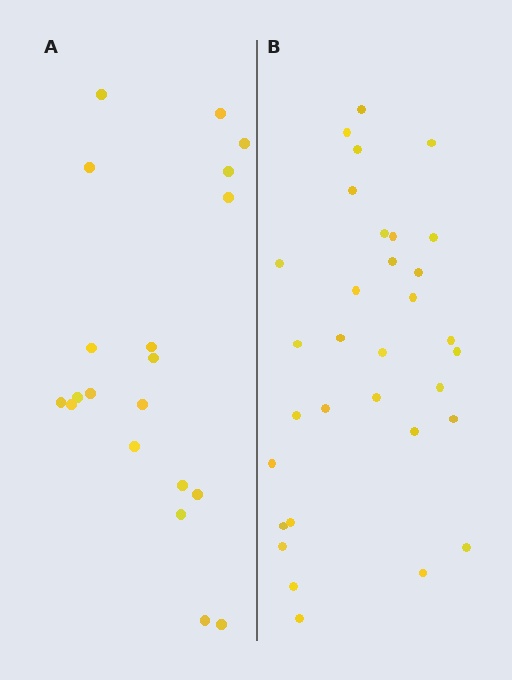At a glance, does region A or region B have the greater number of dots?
Region B (the right region) has more dots.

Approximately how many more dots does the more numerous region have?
Region B has roughly 12 or so more dots than region A.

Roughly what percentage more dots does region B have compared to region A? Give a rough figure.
About 60% more.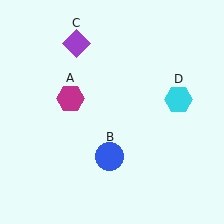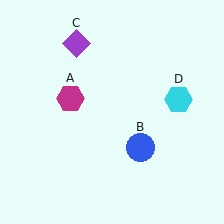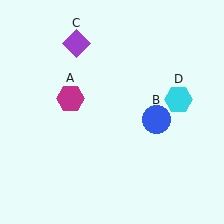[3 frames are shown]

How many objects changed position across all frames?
1 object changed position: blue circle (object B).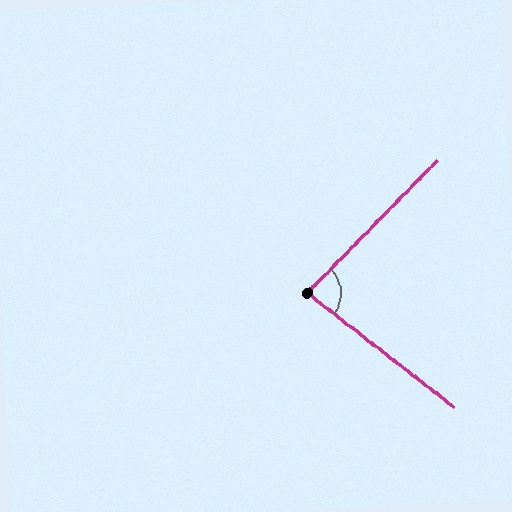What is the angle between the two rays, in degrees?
Approximately 83 degrees.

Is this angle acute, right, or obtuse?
It is acute.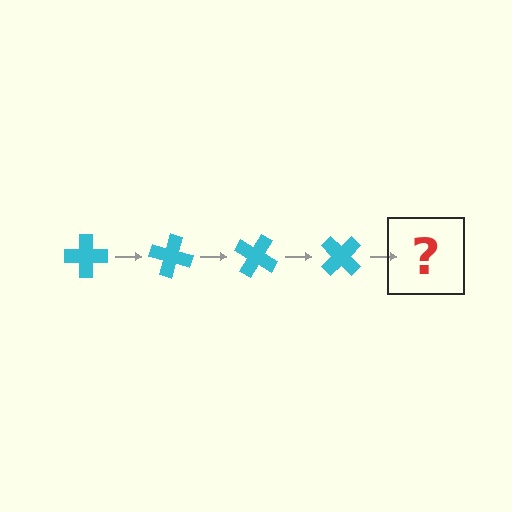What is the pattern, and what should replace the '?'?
The pattern is that the cross rotates 15 degrees each step. The '?' should be a cyan cross rotated 60 degrees.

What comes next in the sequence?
The next element should be a cyan cross rotated 60 degrees.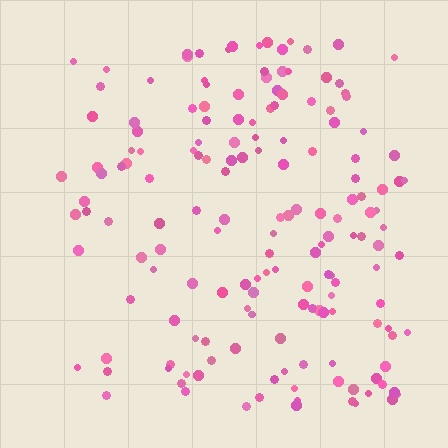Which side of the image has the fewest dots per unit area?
The left.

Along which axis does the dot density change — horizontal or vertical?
Horizontal.